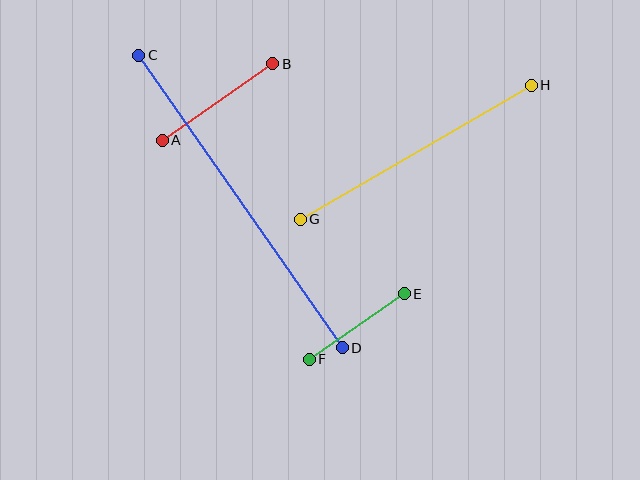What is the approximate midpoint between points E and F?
The midpoint is at approximately (357, 327) pixels.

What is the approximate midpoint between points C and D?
The midpoint is at approximately (240, 201) pixels.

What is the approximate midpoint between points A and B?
The midpoint is at approximately (217, 102) pixels.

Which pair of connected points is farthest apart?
Points C and D are farthest apart.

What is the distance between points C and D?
The distance is approximately 357 pixels.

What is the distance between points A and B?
The distance is approximately 135 pixels.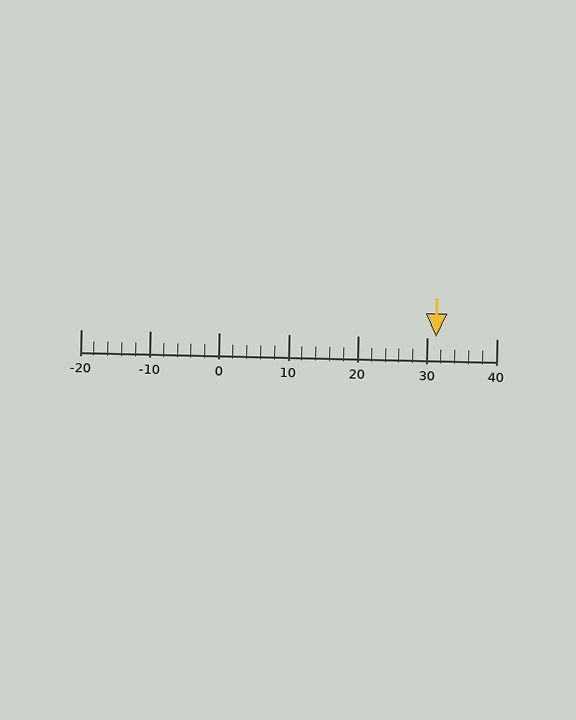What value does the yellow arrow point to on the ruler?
The yellow arrow points to approximately 31.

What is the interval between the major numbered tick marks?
The major tick marks are spaced 10 units apart.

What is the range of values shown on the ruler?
The ruler shows values from -20 to 40.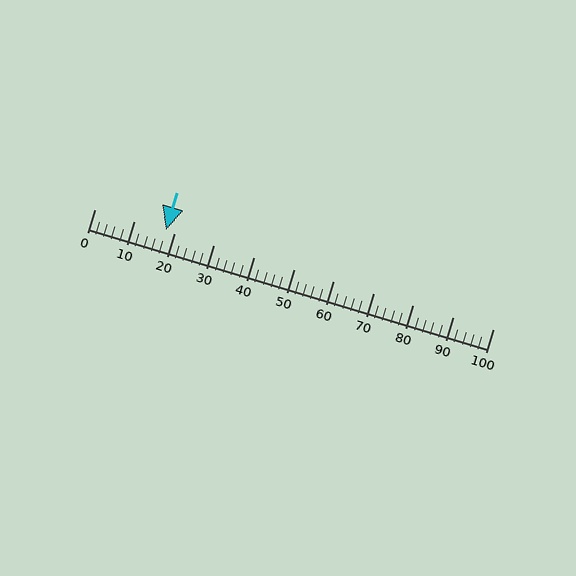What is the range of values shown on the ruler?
The ruler shows values from 0 to 100.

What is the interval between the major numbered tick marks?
The major tick marks are spaced 10 units apart.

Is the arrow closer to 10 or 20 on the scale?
The arrow is closer to 20.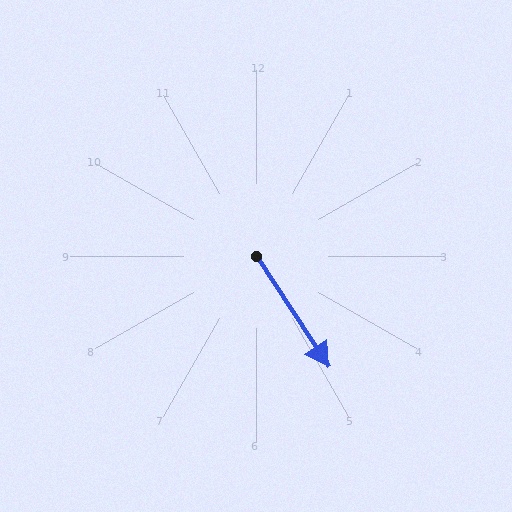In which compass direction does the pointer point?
Southeast.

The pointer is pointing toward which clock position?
Roughly 5 o'clock.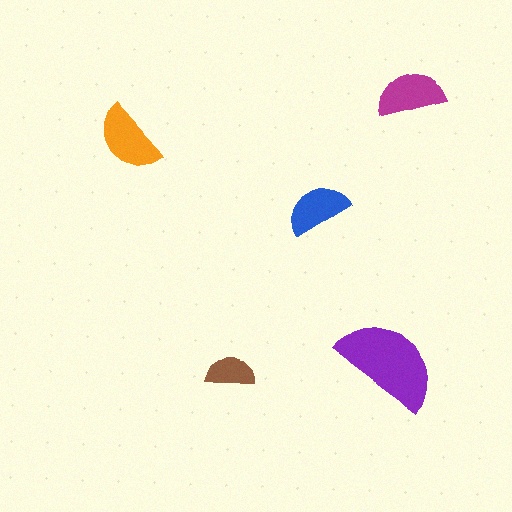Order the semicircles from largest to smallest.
the purple one, the orange one, the magenta one, the blue one, the brown one.